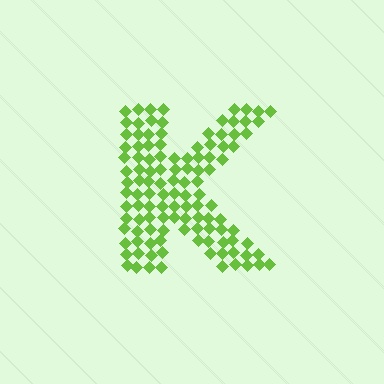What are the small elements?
The small elements are diamonds.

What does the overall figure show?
The overall figure shows the letter K.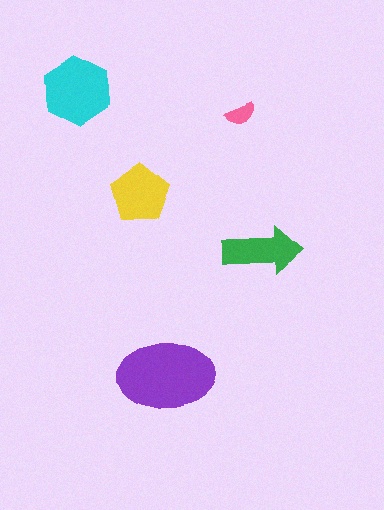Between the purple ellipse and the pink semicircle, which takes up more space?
The purple ellipse.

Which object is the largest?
The purple ellipse.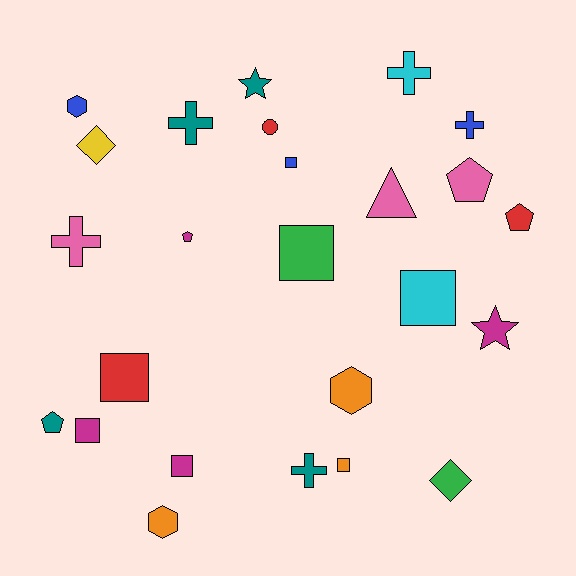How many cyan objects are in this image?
There are 2 cyan objects.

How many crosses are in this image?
There are 5 crosses.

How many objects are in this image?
There are 25 objects.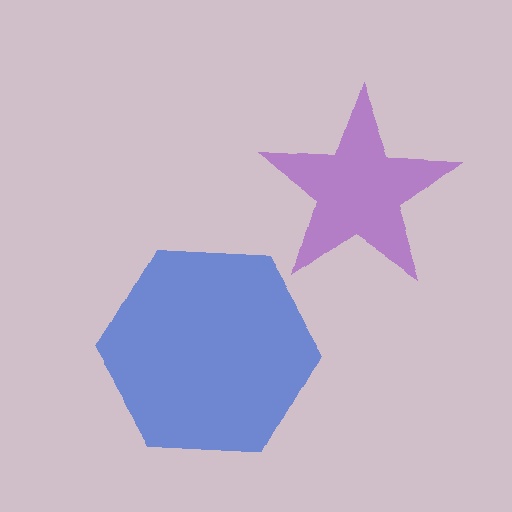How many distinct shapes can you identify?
There are 2 distinct shapes: a purple star, a blue hexagon.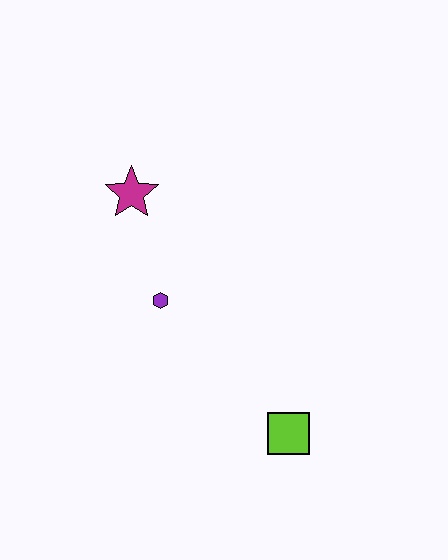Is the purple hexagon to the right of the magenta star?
Yes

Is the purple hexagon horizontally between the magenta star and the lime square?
Yes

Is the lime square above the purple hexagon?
No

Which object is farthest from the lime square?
The magenta star is farthest from the lime square.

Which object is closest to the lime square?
The purple hexagon is closest to the lime square.